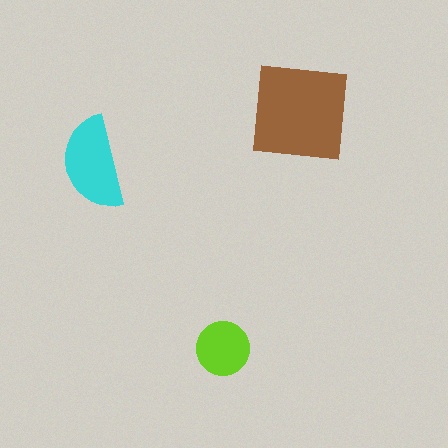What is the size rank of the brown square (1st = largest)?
1st.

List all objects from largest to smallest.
The brown square, the cyan semicircle, the lime circle.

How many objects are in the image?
There are 3 objects in the image.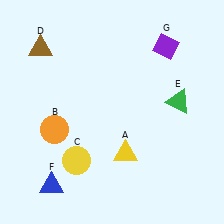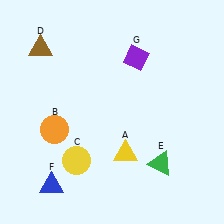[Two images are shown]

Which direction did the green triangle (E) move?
The green triangle (E) moved down.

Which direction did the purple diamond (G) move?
The purple diamond (G) moved left.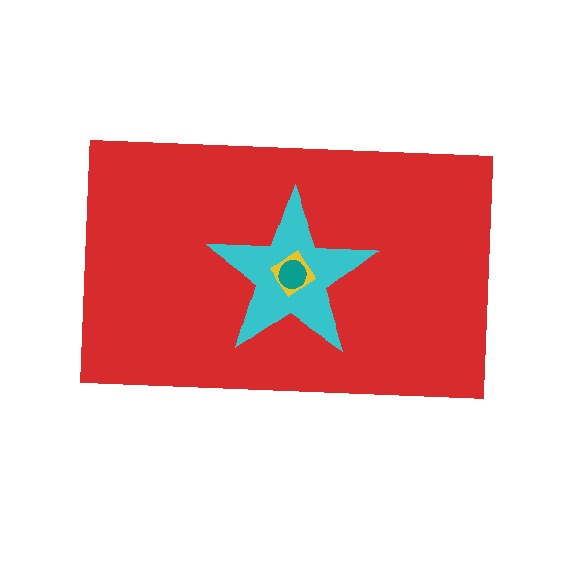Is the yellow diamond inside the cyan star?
Yes.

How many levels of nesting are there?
4.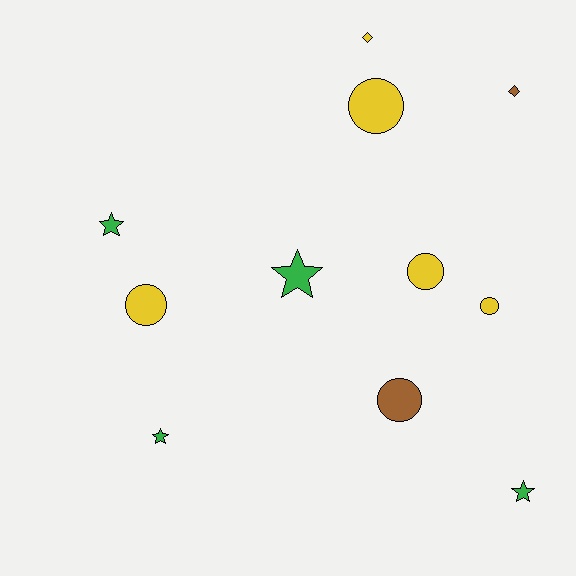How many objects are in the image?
There are 11 objects.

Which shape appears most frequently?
Circle, with 5 objects.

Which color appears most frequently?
Yellow, with 5 objects.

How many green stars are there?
There are 4 green stars.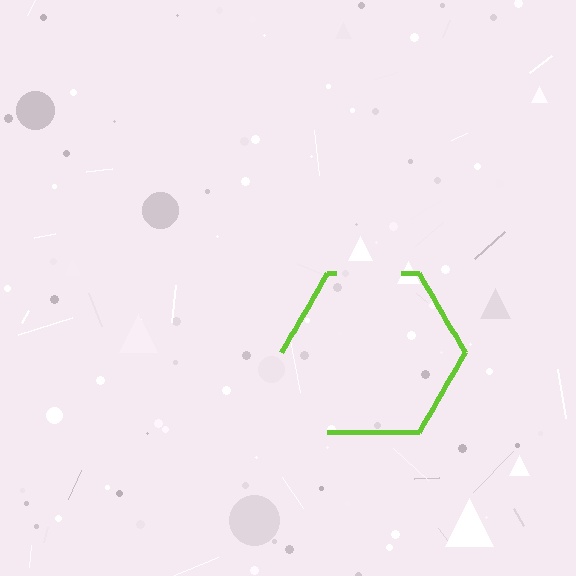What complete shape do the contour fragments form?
The contour fragments form a hexagon.